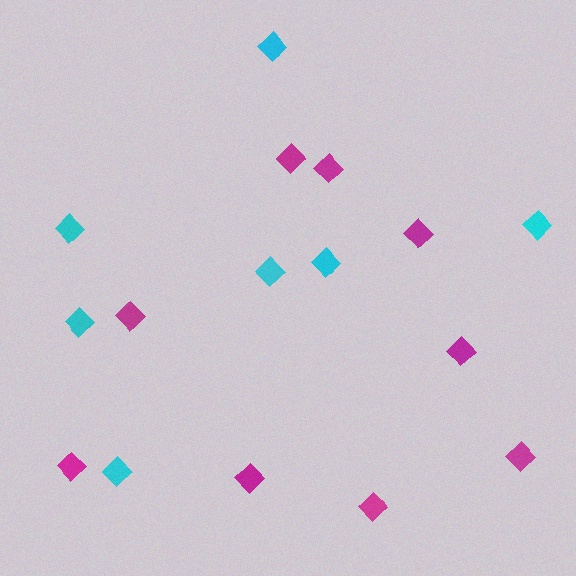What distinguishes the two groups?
There are 2 groups: one group of cyan diamonds (7) and one group of magenta diamonds (9).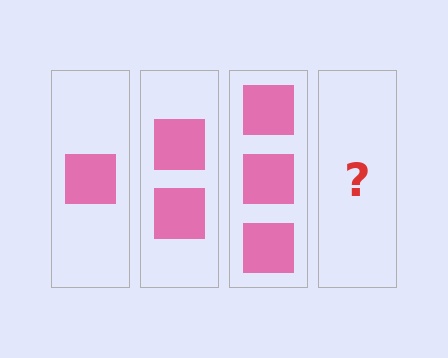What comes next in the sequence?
The next element should be 4 squares.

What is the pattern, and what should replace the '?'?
The pattern is that each step adds one more square. The '?' should be 4 squares.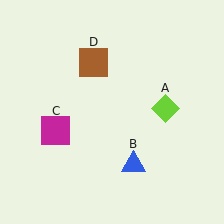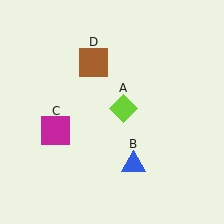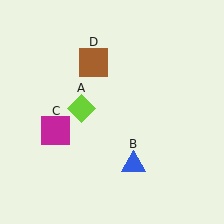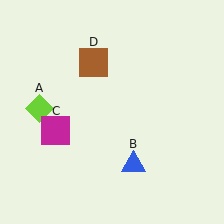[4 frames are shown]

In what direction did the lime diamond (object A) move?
The lime diamond (object A) moved left.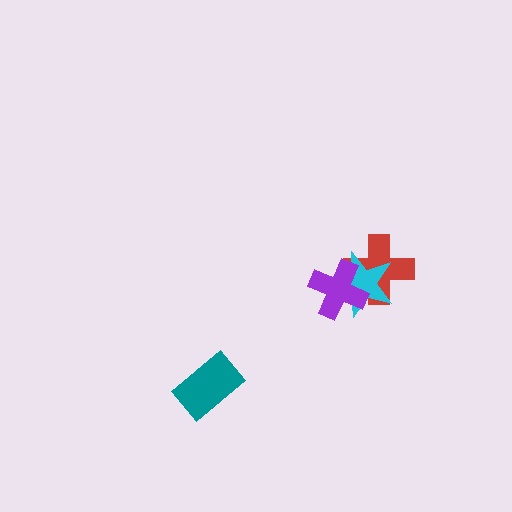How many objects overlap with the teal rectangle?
0 objects overlap with the teal rectangle.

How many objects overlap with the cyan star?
2 objects overlap with the cyan star.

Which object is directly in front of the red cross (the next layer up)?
The cyan star is directly in front of the red cross.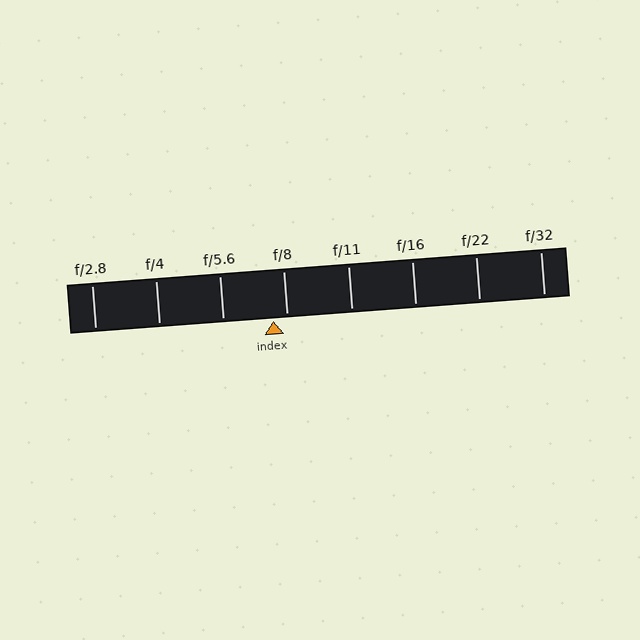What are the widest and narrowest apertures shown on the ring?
The widest aperture shown is f/2.8 and the narrowest is f/32.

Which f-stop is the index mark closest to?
The index mark is closest to f/8.